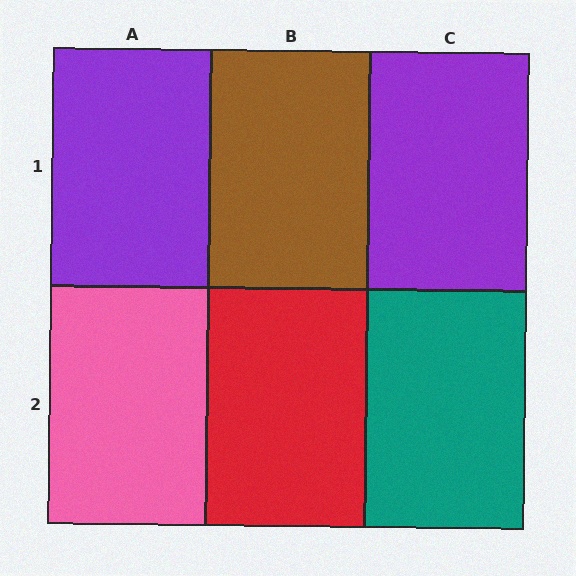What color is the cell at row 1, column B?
Brown.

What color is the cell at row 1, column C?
Purple.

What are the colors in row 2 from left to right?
Pink, red, teal.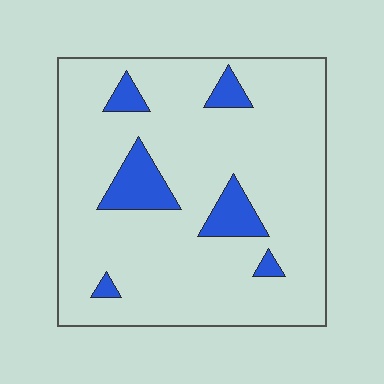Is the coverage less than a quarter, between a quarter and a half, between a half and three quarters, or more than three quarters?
Less than a quarter.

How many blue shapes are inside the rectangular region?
6.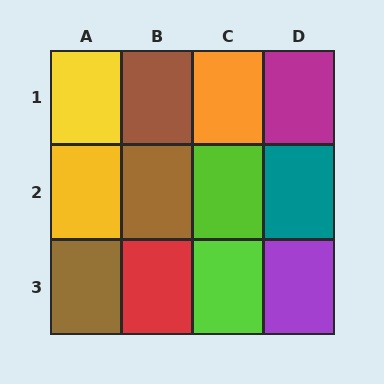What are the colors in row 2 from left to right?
Yellow, brown, lime, teal.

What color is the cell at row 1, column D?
Magenta.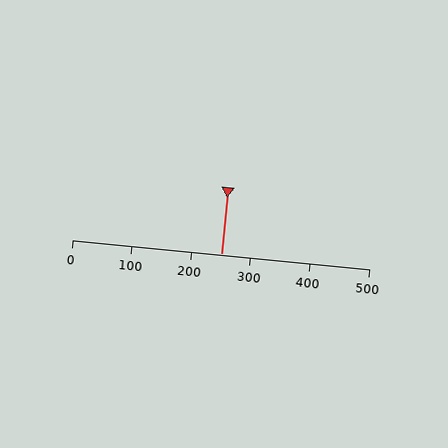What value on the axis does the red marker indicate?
The marker indicates approximately 250.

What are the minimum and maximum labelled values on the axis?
The axis runs from 0 to 500.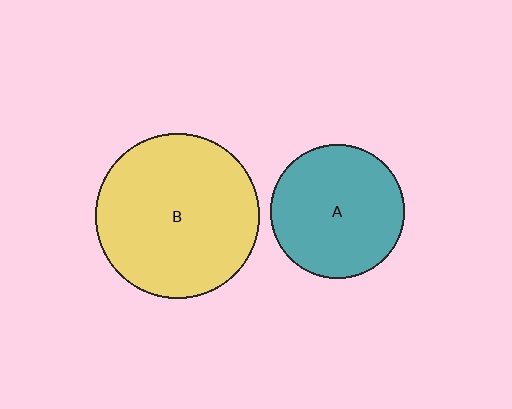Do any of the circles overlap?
No, none of the circles overlap.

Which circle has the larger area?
Circle B (yellow).